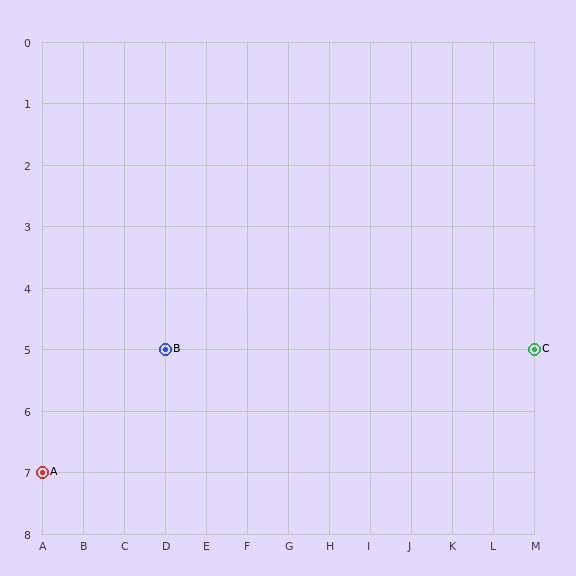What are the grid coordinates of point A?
Point A is at grid coordinates (A, 7).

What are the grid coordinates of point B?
Point B is at grid coordinates (D, 5).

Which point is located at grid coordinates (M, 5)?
Point C is at (M, 5).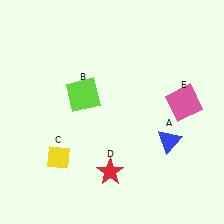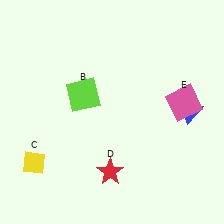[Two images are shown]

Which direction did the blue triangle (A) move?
The blue triangle (A) moved up.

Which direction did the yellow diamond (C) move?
The yellow diamond (C) moved left.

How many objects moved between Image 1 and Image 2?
2 objects moved between the two images.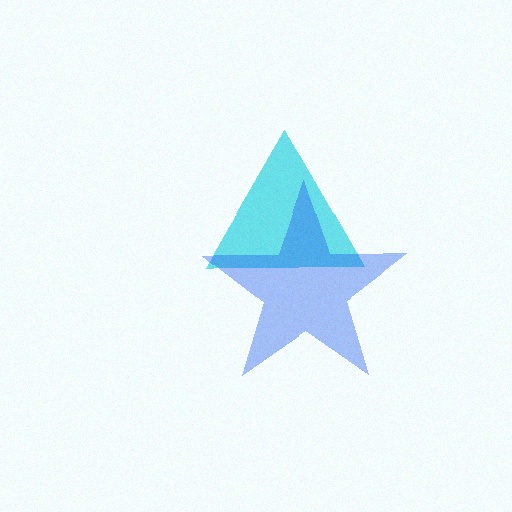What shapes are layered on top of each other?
The layered shapes are: a cyan triangle, a blue star.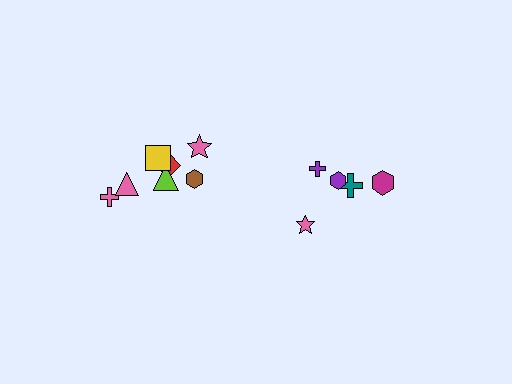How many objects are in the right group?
There are 5 objects.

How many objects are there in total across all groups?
There are 12 objects.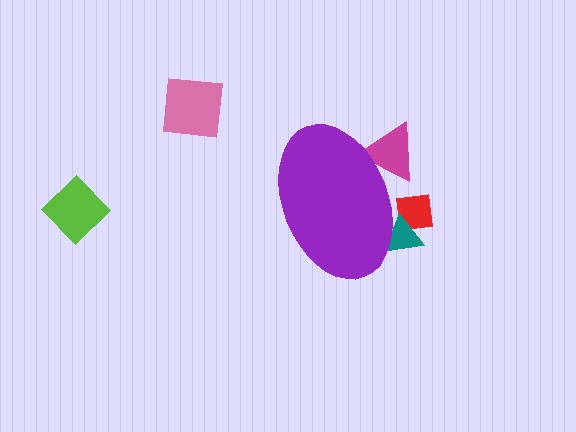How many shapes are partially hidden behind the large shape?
3 shapes are partially hidden.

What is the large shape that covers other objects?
A purple ellipse.